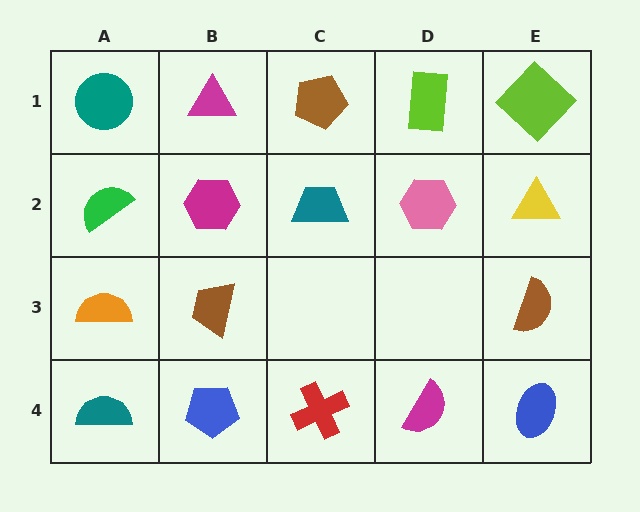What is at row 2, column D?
A pink hexagon.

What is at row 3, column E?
A brown semicircle.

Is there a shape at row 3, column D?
No, that cell is empty.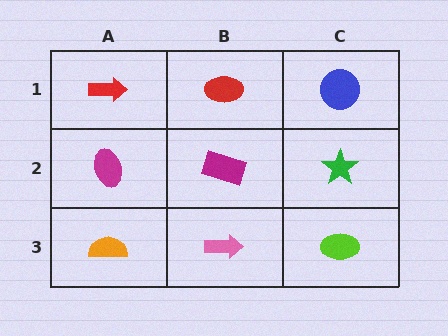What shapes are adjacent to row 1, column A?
A magenta ellipse (row 2, column A), a red ellipse (row 1, column B).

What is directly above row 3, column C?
A green star.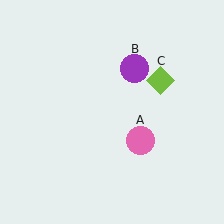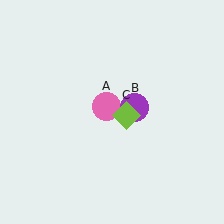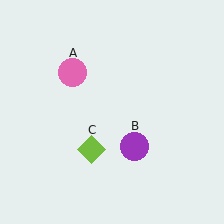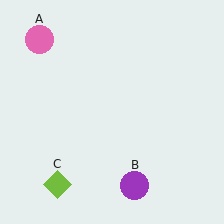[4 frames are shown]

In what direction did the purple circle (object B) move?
The purple circle (object B) moved down.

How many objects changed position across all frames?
3 objects changed position: pink circle (object A), purple circle (object B), lime diamond (object C).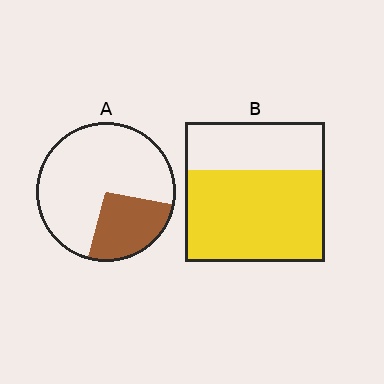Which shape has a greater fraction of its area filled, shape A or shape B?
Shape B.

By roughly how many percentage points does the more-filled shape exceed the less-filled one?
By roughly 40 percentage points (B over A).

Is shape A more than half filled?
No.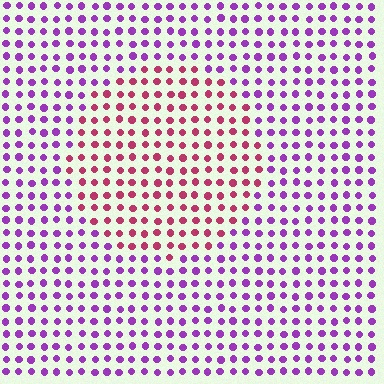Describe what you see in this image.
The image is filled with small purple elements in a uniform arrangement. A circle-shaped region is visible where the elements are tinted to a slightly different hue, forming a subtle color boundary.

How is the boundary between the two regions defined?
The boundary is defined purely by a slight shift in hue (about 50 degrees). Spacing, size, and orientation are identical on both sides.